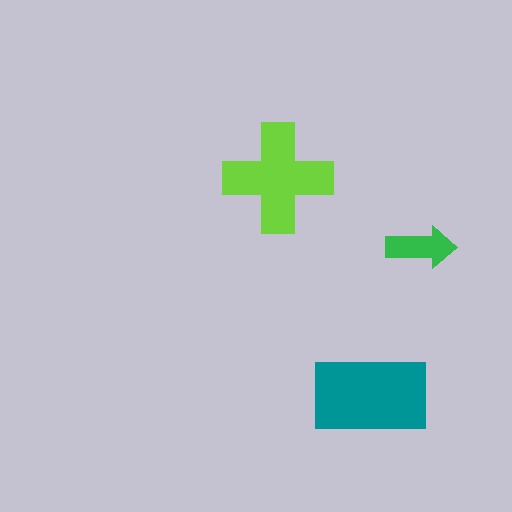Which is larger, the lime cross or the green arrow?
The lime cross.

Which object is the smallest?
The green arrow.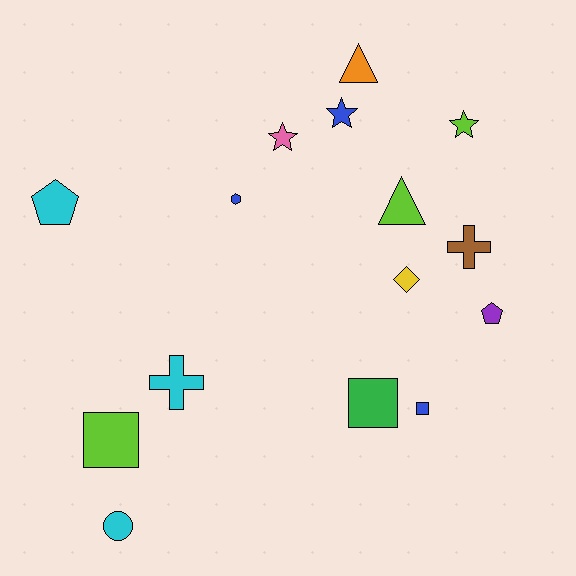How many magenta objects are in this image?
There are no magenta objects.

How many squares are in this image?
There are 3 squares.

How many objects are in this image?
There are 15 objects.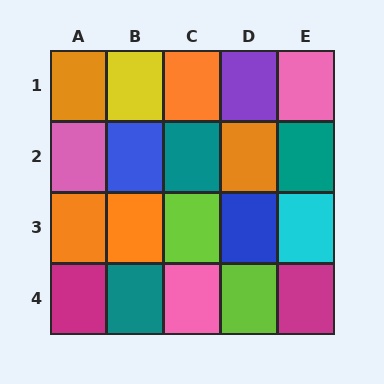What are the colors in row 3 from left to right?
Orange, orange, lime, blue, cyan.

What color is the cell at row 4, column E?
Magenta.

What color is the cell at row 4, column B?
Teal.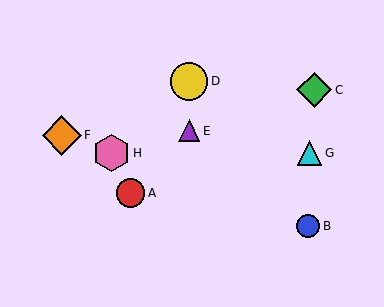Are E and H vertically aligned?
No, E is at x≈189 and H is at x≈111.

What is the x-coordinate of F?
Object F is at x≈62.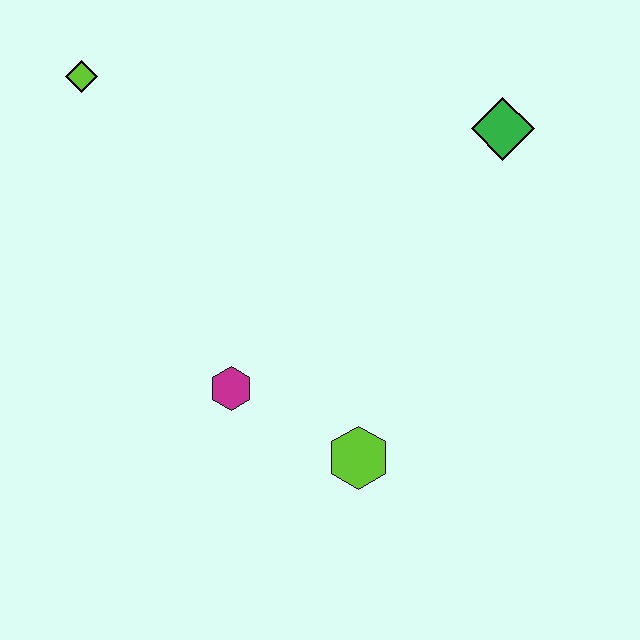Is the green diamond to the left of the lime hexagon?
No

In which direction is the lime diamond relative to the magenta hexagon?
The lime diamond is above the magenta hexagon.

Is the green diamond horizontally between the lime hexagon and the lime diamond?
No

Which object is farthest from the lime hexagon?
The lime diamond is farthest from the lime hexagon.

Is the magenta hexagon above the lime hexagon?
Yes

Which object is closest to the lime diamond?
The magenta hexagon is closest to the lime diamond.